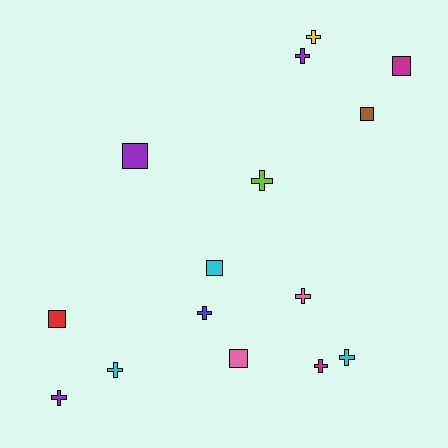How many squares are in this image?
There are 6 squares.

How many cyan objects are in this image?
There are 3 cyan objects.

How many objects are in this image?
There are 15 objects.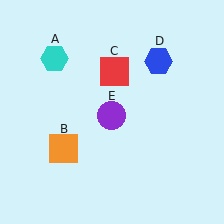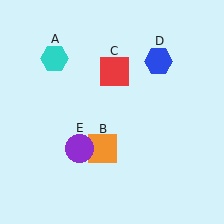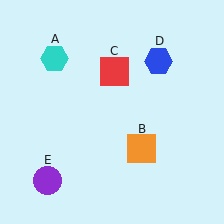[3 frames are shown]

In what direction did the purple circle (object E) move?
The purple circle (object E) moved down and to the left.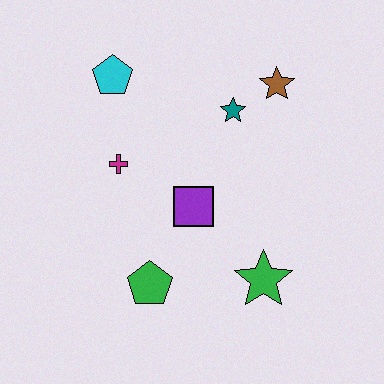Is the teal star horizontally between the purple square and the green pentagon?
No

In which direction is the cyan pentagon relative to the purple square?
The cyan pentagon is above the purple square.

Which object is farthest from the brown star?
The green pentagon is farthest from the brown star.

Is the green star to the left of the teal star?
No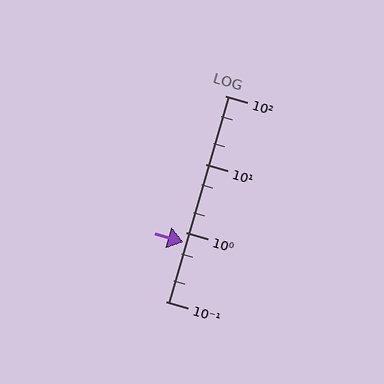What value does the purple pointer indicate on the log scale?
The pointer indicates approximately 0.72.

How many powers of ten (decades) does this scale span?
The scale spans 3 decades, from 0.1 to 100.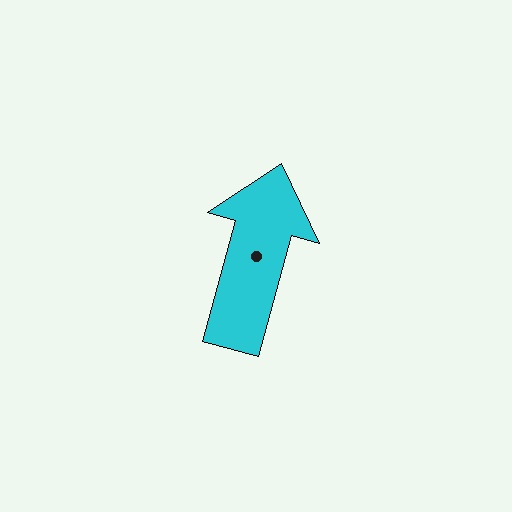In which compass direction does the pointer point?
North.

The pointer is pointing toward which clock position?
Roughly 1 o'clock.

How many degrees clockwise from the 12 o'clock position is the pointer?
Approximately 15 degrees.